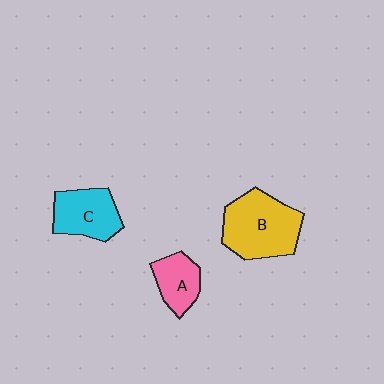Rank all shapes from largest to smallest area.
From largest to smallest: B (yellow), C (cyan), A (pink).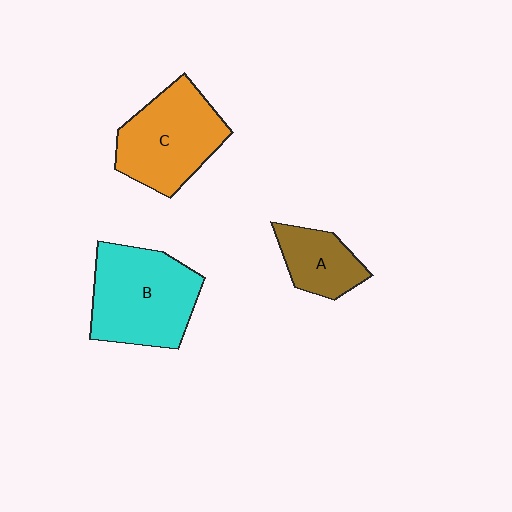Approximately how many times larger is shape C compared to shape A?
Approximately 1.8 times.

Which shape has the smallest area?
Shape A (brown).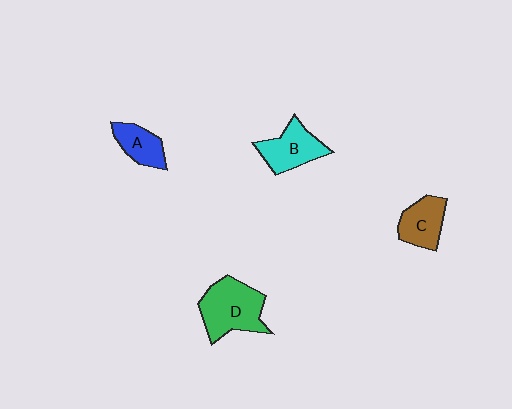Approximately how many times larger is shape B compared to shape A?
Approximately 1.4 times.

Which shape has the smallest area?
Shape A (blue).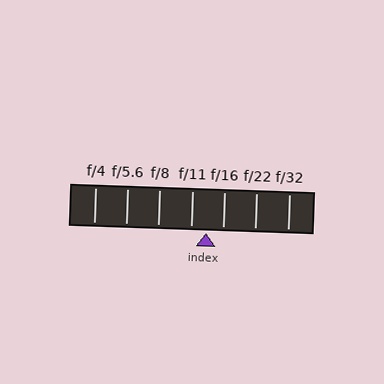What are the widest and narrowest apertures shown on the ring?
The widest aperture shown is f/4 and the narrowest is f/32.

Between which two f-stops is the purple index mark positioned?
The index mark is between f/11 and f/16.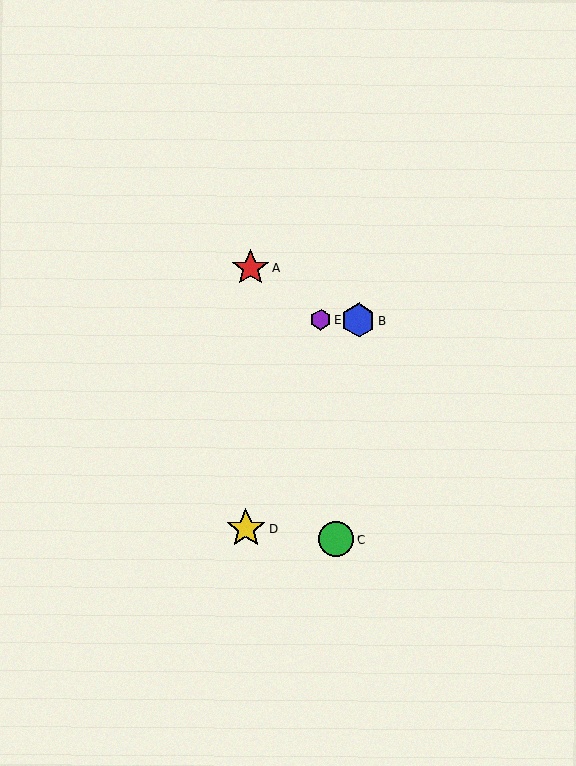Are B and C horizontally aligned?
No, B is at y≈320 and C is at y≈539.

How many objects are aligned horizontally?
2 objects (B, E) are aligned horizontally.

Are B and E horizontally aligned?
Yes, both are at y≈320.